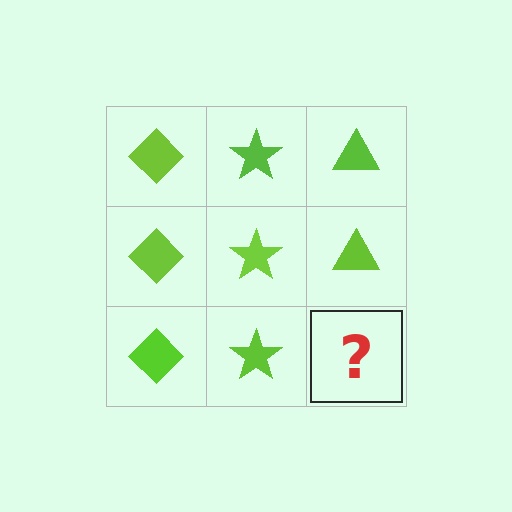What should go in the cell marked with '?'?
The missing cell should contain a lime triangle.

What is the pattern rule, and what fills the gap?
The rule is that each column has a consistent shape. The gap should be filled with a lime triangle.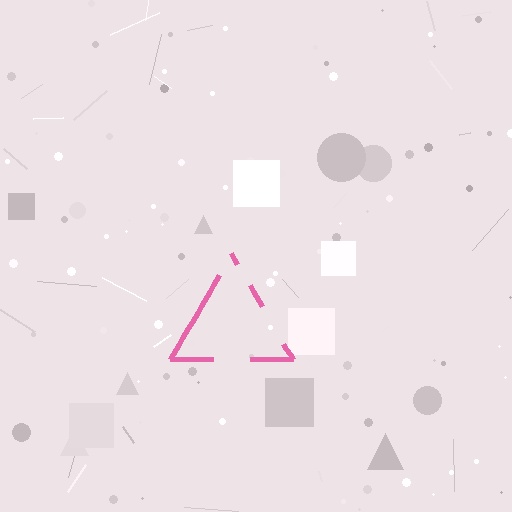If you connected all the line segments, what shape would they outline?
They would outline a triangle.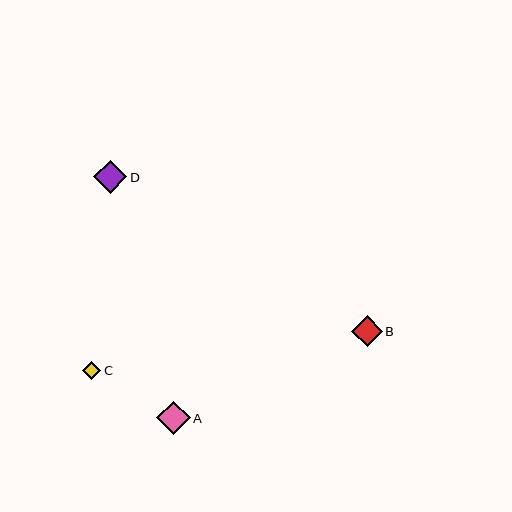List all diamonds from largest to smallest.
From largest to smallest: D, A, B, C.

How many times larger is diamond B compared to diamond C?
Diamond B is approximately 1.7 times the size of diamond C.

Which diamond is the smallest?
Diamond C is the smallest with a size of approximately 18 pixels.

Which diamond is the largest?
Diamond D is the largest with a size of approximately 33 pixels.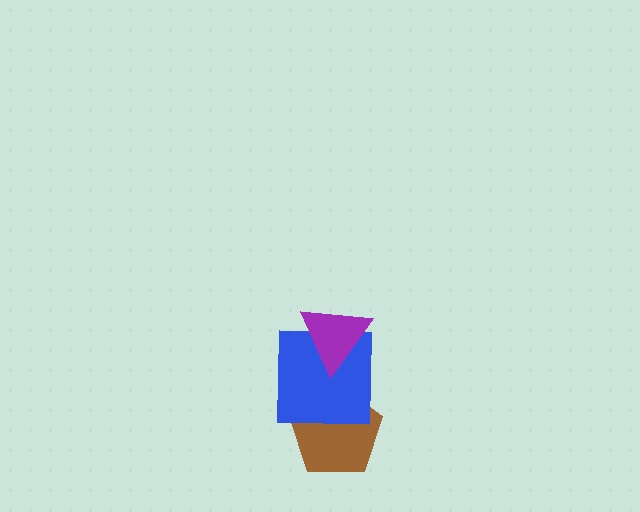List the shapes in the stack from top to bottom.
From top to bottom: the purple triangle, the blue square, the brown pentagon.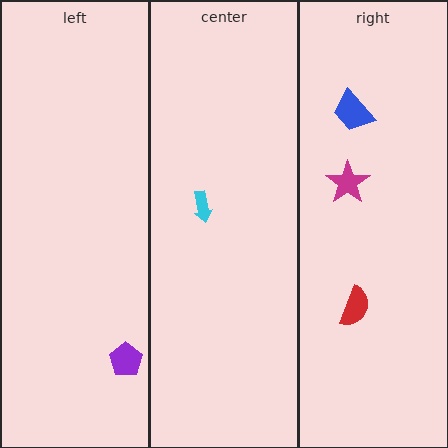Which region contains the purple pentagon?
The left region.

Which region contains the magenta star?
The right region.